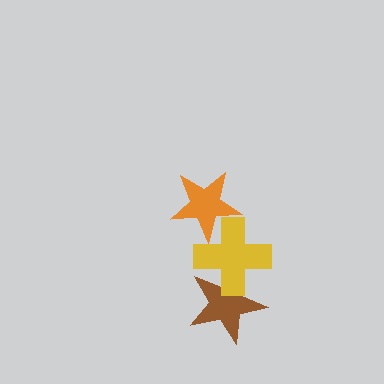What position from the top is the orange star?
The orange star is 1st from the top.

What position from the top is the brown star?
The brown star is 3rd from the top.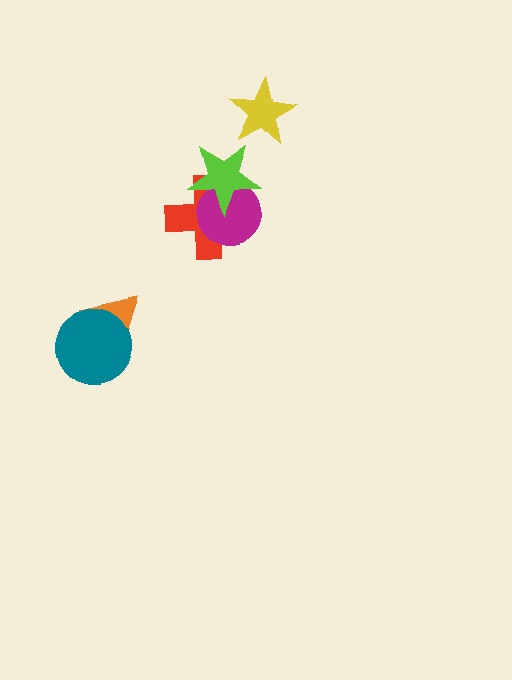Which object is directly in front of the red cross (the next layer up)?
The magenta circle is directly in front of the red cross.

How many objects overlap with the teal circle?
1 object overlaps with the teal circle.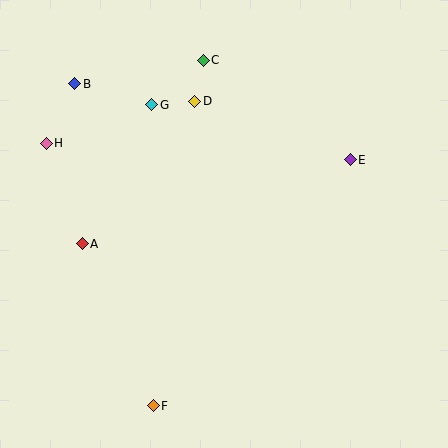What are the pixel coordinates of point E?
Point E is at (350, 160).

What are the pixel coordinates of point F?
Point F is at (153, 406).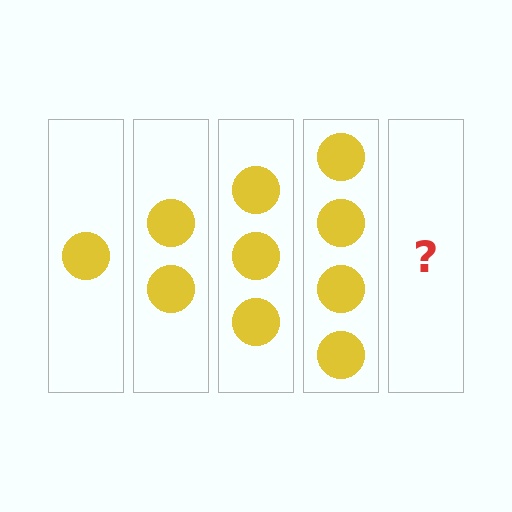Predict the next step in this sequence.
The next step is 5 circles.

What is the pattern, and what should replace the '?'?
The pattern is that each step adds one more circle. The '?' should be 5 circles.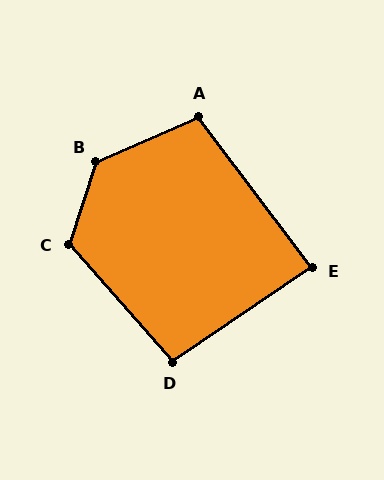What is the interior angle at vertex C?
Approximately 120 degrees (obtuse).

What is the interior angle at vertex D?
Approximately 97 degrees (obtuse).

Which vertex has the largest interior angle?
B, at approximately 133 degrees.